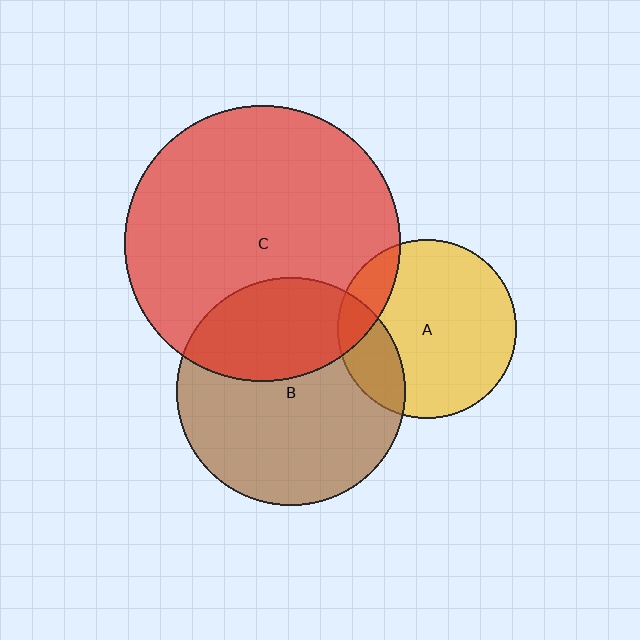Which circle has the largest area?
Circle C (red).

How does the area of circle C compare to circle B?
Approximately 1.5 times.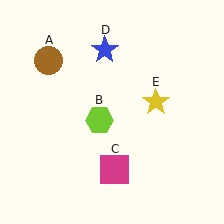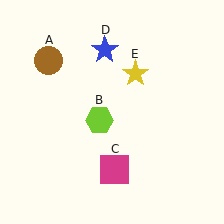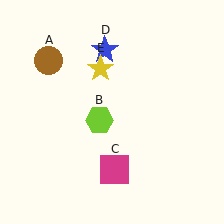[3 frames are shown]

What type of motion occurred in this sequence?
The yellow star (object E) rotated counterclockwise around the center of the scene.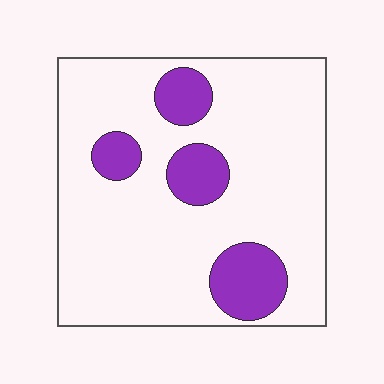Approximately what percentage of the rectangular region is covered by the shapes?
Approximately 20%.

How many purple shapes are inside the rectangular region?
4.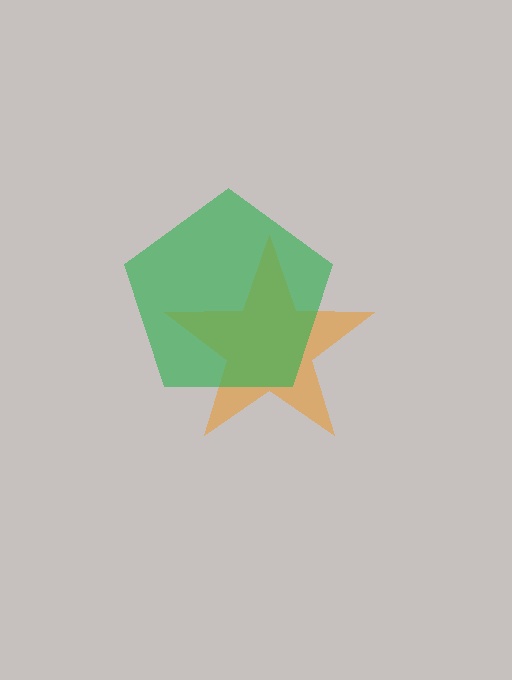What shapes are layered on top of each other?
The layered shapes are: an orange star, a green pentagon.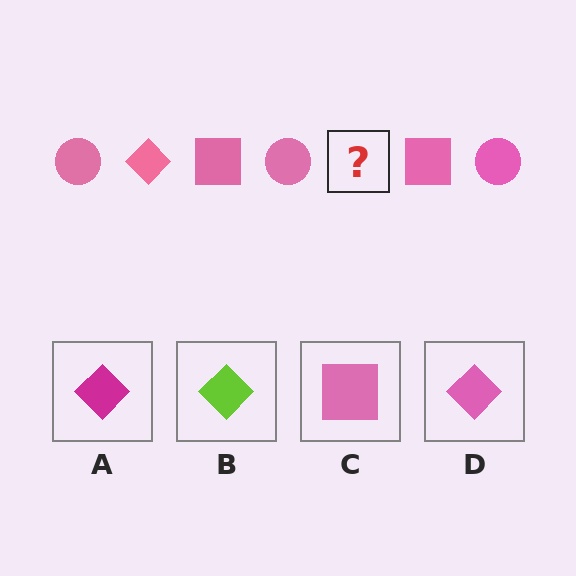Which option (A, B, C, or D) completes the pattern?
D.